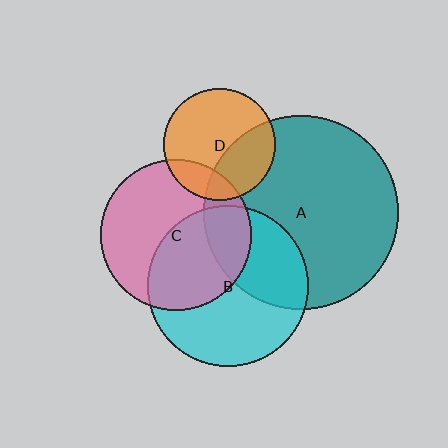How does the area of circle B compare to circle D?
Approximately 2.1 times.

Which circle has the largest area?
Circle A (teal).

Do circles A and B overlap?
Yes.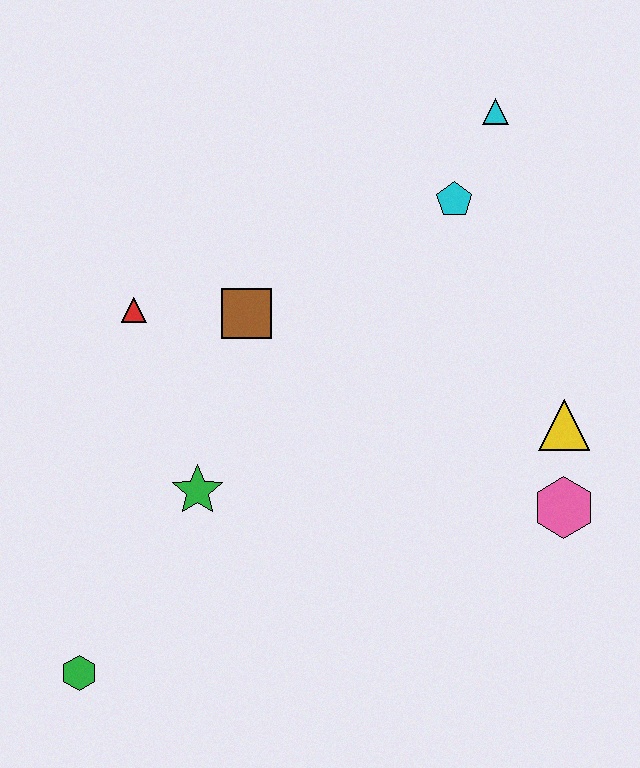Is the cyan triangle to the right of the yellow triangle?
No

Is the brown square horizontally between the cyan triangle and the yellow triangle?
No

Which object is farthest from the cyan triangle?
The green hexagon is farthest from the cyan triangle.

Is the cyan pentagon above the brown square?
Yes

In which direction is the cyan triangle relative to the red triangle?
The cyan triangle is to the right of the red triangle.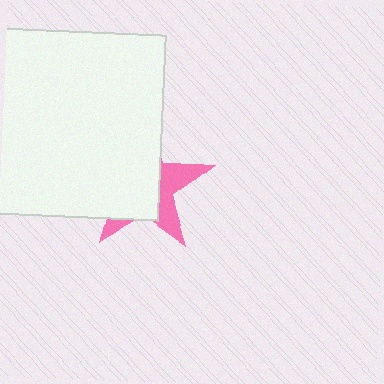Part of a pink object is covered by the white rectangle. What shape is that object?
It is a star.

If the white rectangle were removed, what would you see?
You would see the complete pink star.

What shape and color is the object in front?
The object in front is a white rectangle.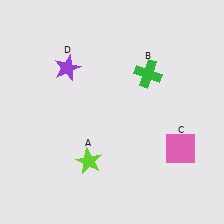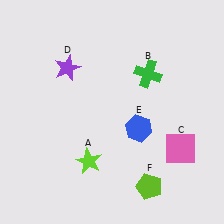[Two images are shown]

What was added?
A blue hexagon (E), a lime pentagon (F) were added in Image 2.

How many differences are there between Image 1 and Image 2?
There are 2 differences between the two images.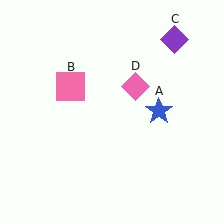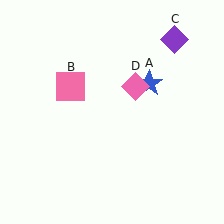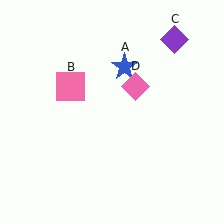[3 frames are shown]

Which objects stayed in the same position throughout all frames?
Pink square (object B) and purple diamond (object C) and pink diamond (object D) remained stationary.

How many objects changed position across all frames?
1 object changed position: blue star (object A).